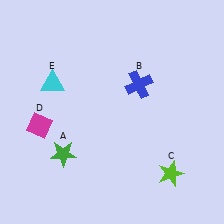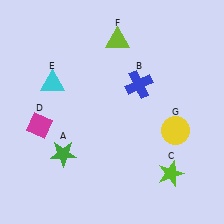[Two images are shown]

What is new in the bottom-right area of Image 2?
A yellow circle (G) was added in the bottom-right area of Image 2.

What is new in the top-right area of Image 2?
A lime triangle (F) was added in the top-right area of Image 2.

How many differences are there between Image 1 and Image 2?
There are 2 differences between the two images.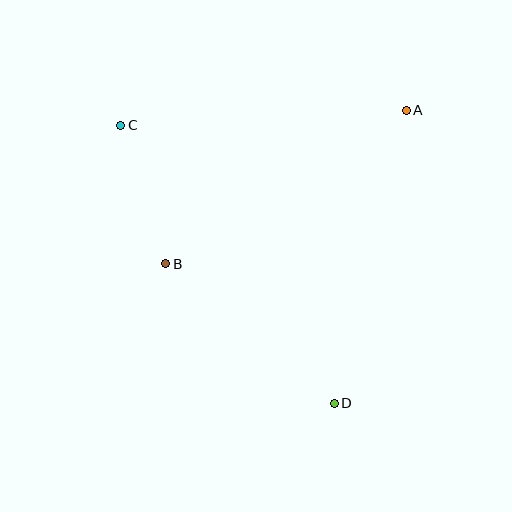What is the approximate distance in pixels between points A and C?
The distance between A and C is approximately 286 pixels.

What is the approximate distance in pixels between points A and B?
The distance between A and B is approximately 285 pixels.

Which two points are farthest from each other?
Points C and D are farthest from each other.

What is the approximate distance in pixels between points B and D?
The distance between B and D is approximately 219 pixels.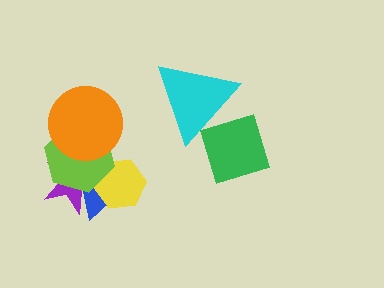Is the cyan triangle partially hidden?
Yes, it is partially covered by another shape.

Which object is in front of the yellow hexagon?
The lime hexagon is in front of the yellow hexagon.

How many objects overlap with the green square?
1 object overlaps with the green square.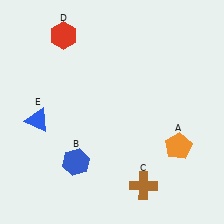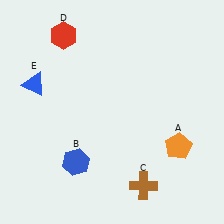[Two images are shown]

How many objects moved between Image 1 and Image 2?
1 object moved between the two images.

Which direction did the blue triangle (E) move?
The blue triangle (E) moved up.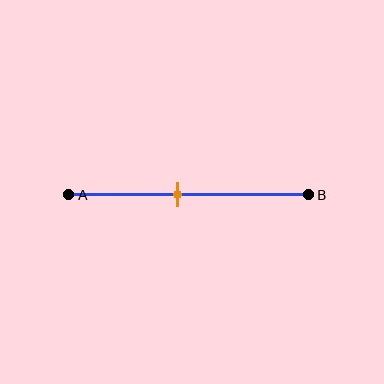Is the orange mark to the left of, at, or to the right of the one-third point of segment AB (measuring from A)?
The orange mark is to the right of the one-third point of segment AB.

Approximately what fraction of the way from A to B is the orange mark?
The orange mark is approximately 45% of the way from A to B.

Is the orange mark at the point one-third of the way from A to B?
No, the mark is at about 45% from A, not at the 33% one-third point.